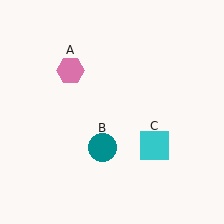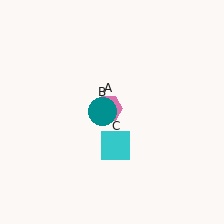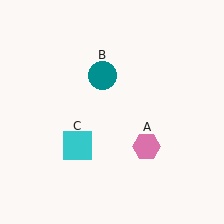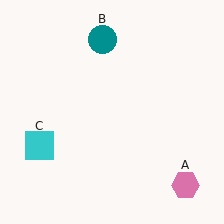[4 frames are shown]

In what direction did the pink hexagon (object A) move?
The pink hexagon (object A) moved down and to the right.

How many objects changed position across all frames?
3 objects changed position: pink hexagon (object A), teal circle (object B), cyan square (object C).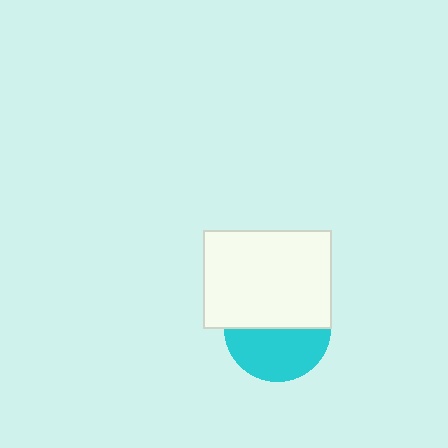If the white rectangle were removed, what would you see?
You would see the complete cyan circle.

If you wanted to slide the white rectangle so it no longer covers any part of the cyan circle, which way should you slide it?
Slide it up — that is the most direct way to separate the two shapes.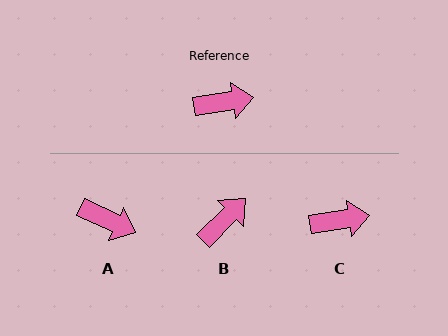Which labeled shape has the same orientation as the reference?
C.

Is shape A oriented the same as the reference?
No, it is off by about 35 degrees.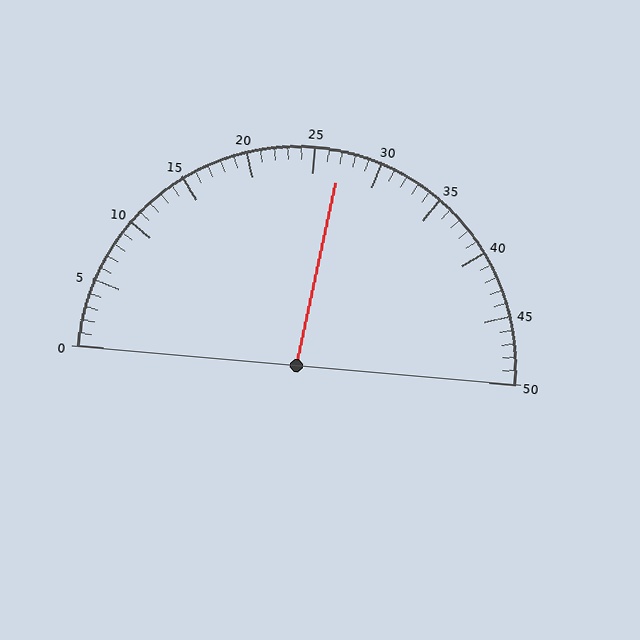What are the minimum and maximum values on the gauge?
The gauge ranges from 0 to 50.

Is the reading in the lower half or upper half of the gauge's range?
The reading is in the upper half of the range (0 to 50).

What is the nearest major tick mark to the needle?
The nearest major tick mark is 25.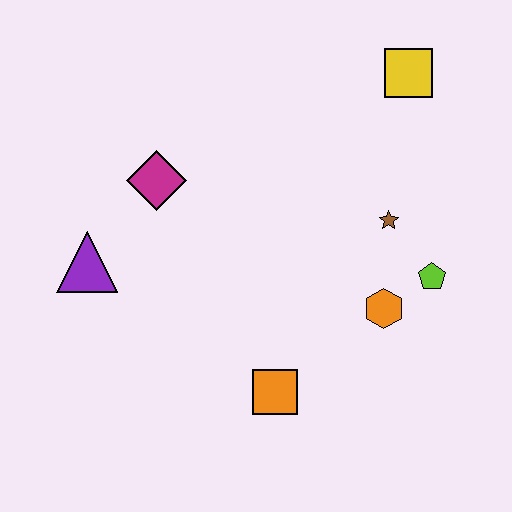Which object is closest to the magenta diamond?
The purple triangle is closest to the magenta diamond.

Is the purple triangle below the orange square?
No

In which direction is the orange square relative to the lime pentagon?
The orange square is to the left of the lime pentagon.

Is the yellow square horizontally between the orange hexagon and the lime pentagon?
Yes